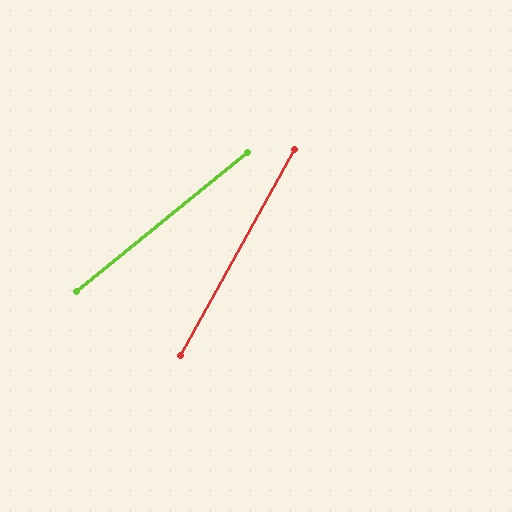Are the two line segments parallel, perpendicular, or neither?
Neither parallel nor perpendicular — they differ by about 22°.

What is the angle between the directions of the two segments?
Approximately 22 degrees.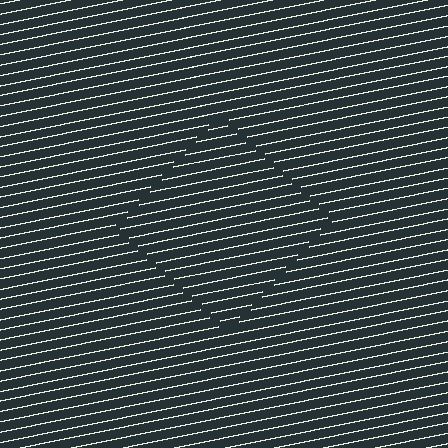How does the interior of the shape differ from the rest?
The interior of the shape contains the same grating, shifted by half a period — the contour is defined by the phase discontinuity where line-ends from the inner and outer gratings abut.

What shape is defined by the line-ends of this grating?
An illusory square. The interior of the shape contains the same grating, shifted by half a period — the contour is defined by the phase discontinuity where line-ends from the inner and outer gratings abut.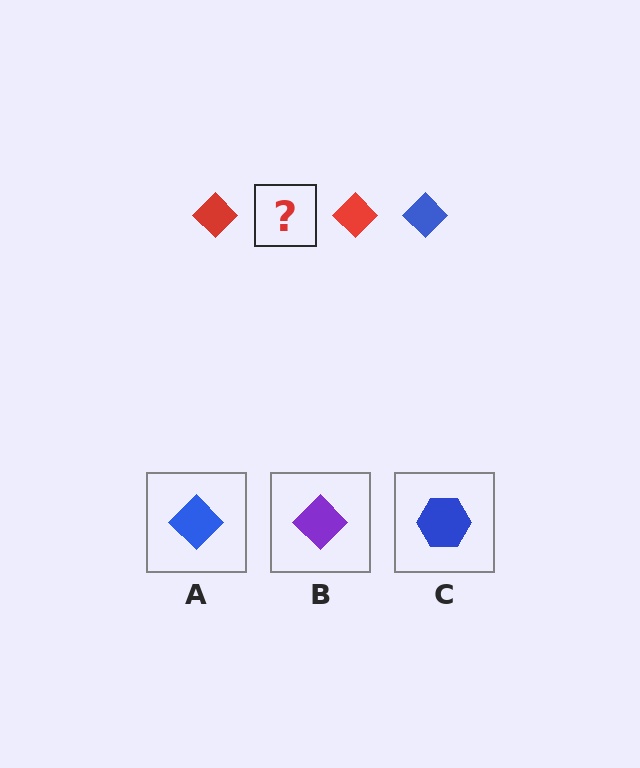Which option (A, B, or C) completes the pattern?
A.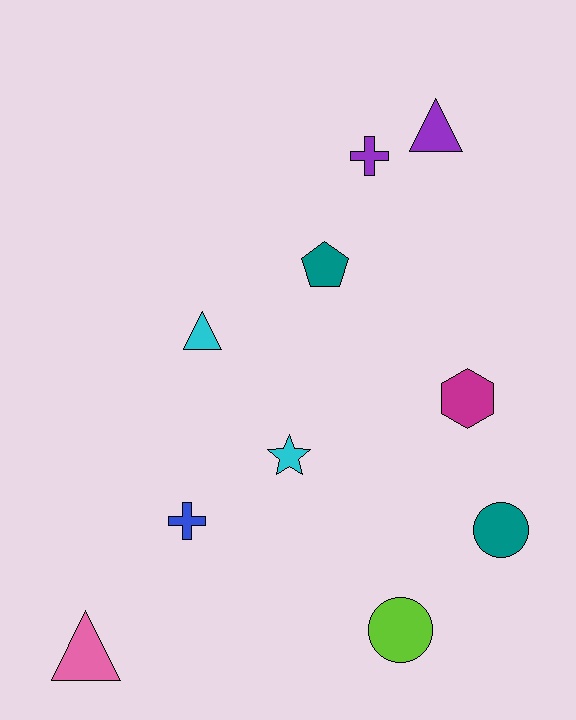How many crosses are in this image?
There are 2 crosses.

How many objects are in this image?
There are 10 objects.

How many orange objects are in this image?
There are no orange objects.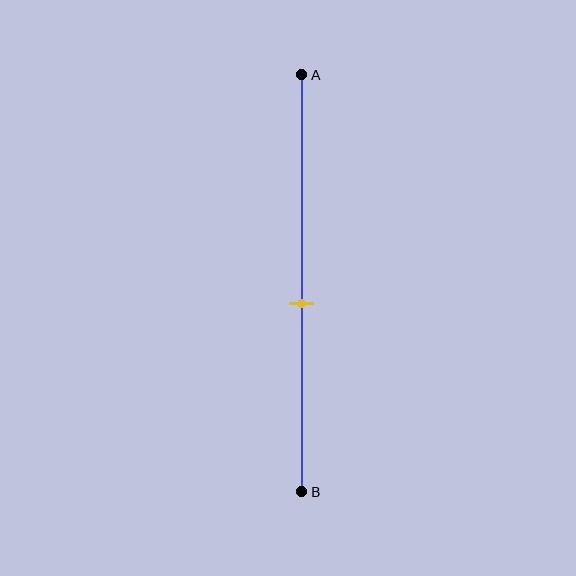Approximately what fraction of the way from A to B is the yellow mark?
The yellow mark is approximately 55% of the way from A to B.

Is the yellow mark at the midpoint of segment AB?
No, the mark is at about 55% from A, not at the 50% midpoint.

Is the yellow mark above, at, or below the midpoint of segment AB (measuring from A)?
The yellow mark is below the midpoint of segment AB.